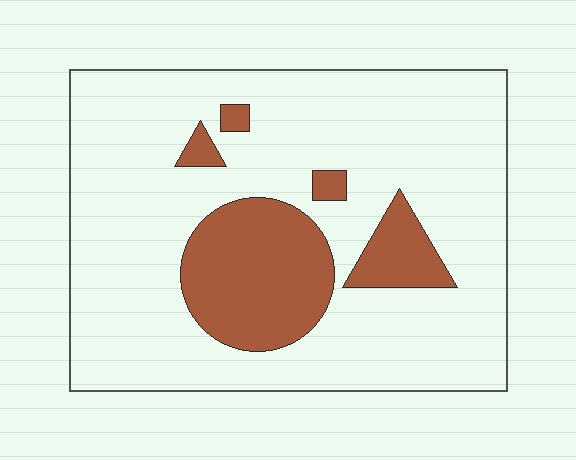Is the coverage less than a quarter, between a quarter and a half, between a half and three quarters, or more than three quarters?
Less than a quarter.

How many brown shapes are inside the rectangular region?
5.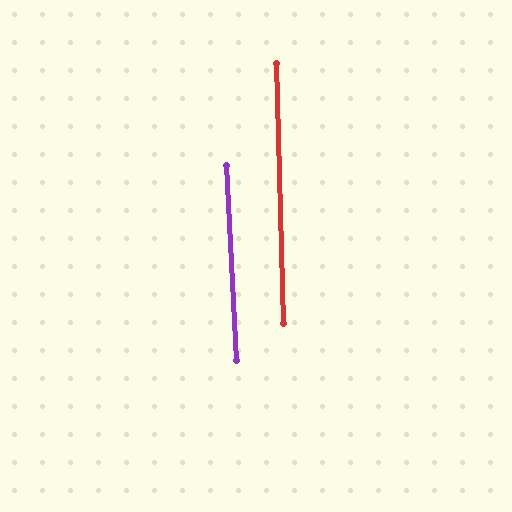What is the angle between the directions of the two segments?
Approximately 1 degree.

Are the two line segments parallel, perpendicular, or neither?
Parallel — their directions differ by only 1.4°.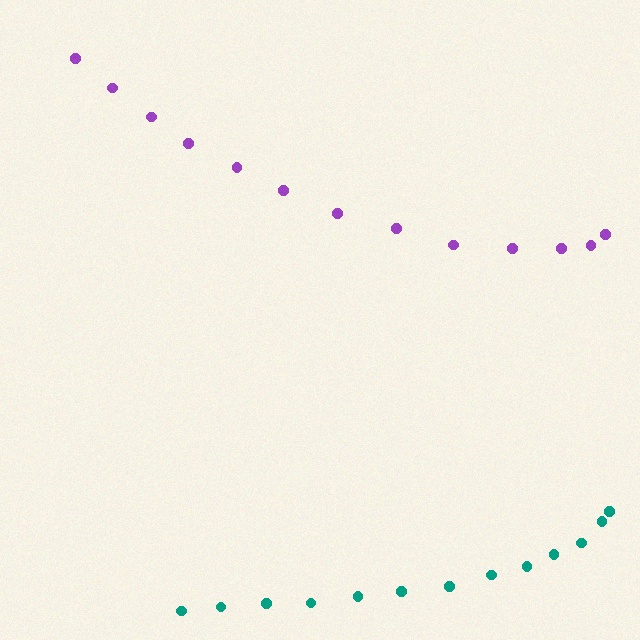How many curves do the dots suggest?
There are 2 distinct paths.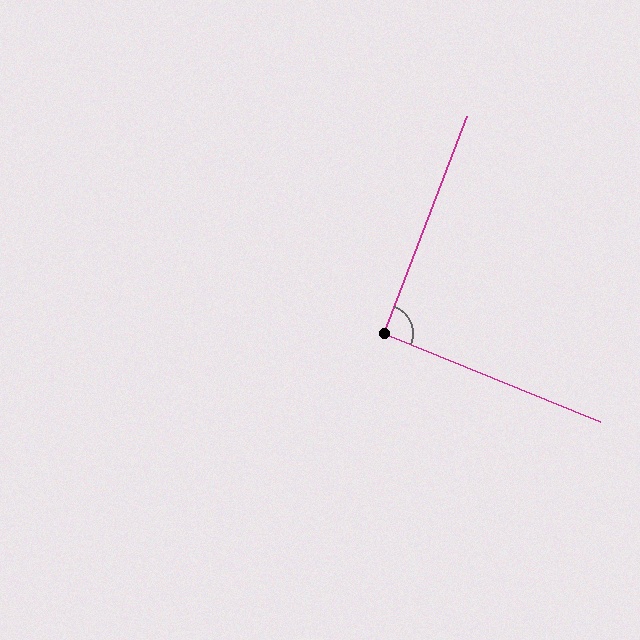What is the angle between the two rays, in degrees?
Approximately 91 degrees.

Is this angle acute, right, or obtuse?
It is approximately a right angle.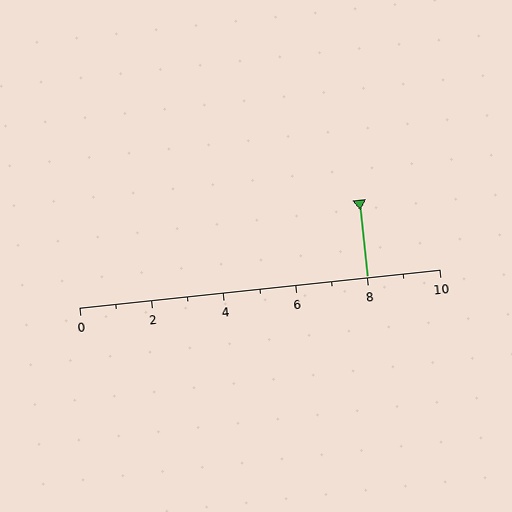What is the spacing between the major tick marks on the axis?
The major ticks are spaced 2 apart.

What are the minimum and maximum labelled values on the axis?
The axis runs from 0 to 10.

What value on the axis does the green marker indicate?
The marker indicates approximately 8.